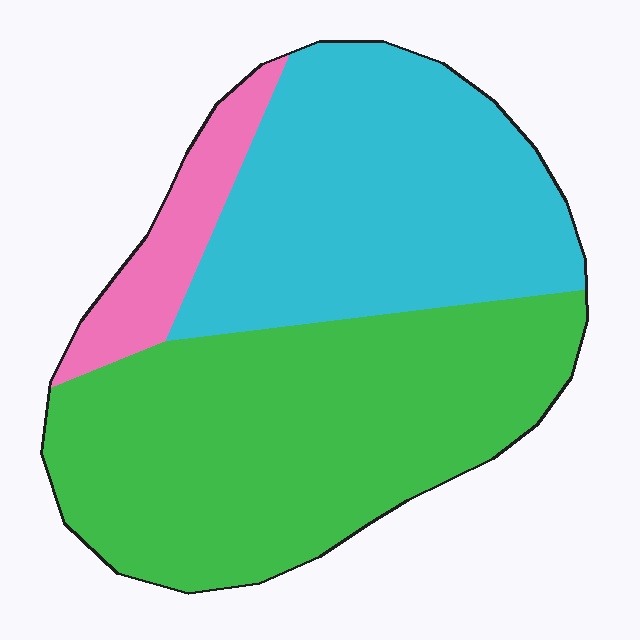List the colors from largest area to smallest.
From largest to smallest: green, cyan, pink.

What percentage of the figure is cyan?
Cyan covers around 40% of the figure.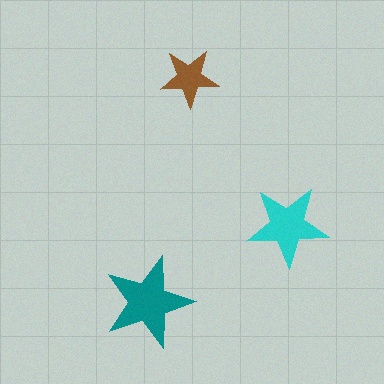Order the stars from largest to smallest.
the teal one, the cyan one, the brown one.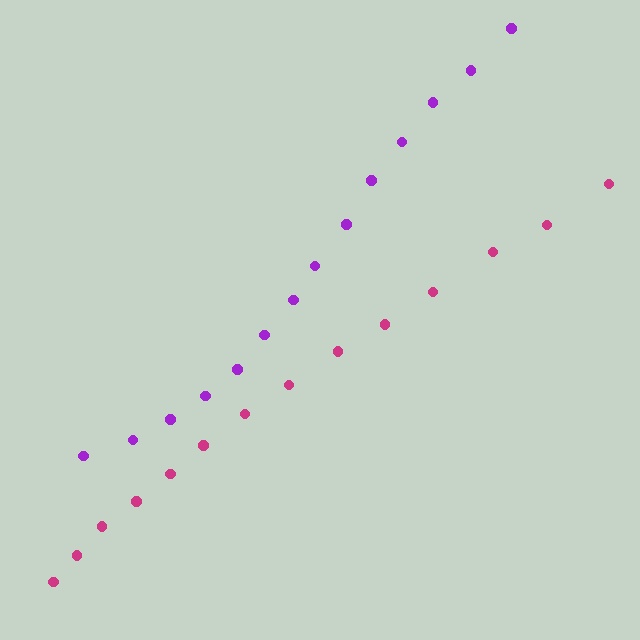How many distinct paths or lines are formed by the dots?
There are 2 distinct paths.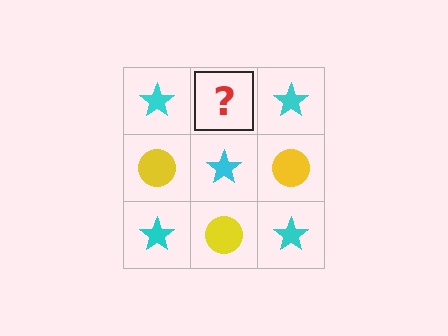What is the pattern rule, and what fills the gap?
The rule is that it alternates cyan star and yellow circle in a checkerboard pattern. The gap should be filled with a yellow circle.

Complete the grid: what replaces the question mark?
The question mark should be replaced with a yellow circle.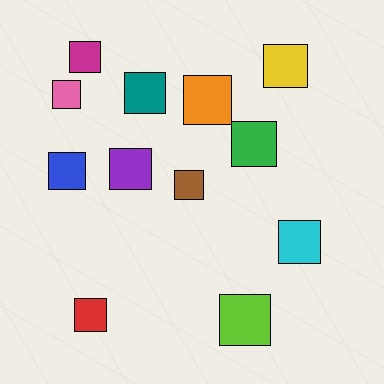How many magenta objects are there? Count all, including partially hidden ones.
There is 1 magenta object.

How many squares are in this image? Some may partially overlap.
There are 12 squares.